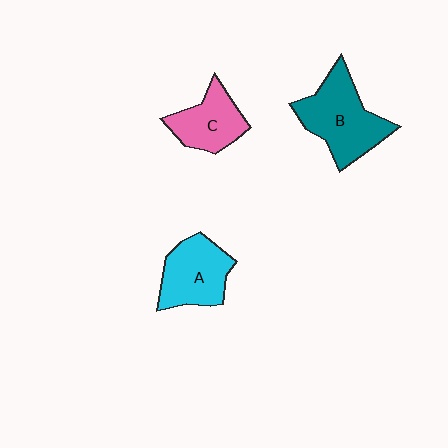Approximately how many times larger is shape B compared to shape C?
Approximately 1.5 times.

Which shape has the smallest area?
Shape C (pink).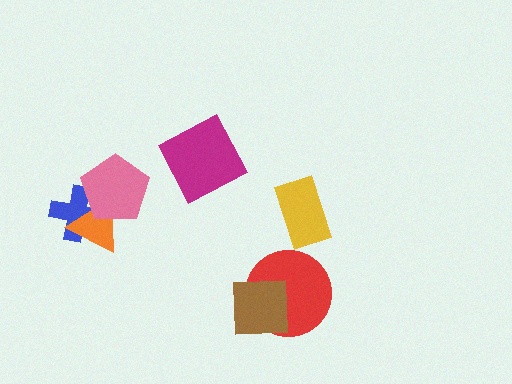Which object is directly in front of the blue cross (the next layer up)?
The orange triangle is directly in front of the blue cross.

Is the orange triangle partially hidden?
Yes, it is partially covered by another shape.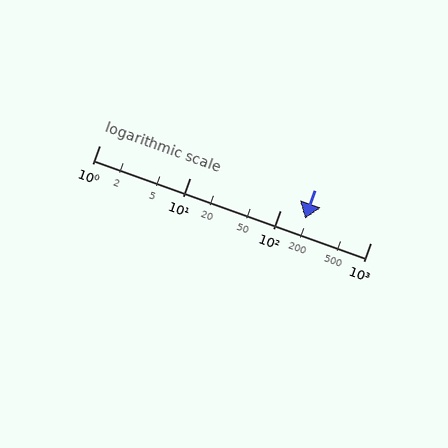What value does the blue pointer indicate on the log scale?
The pointer indicates approximately 190.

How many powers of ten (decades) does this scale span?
The scale spans 3 decades, from 1 to 1000.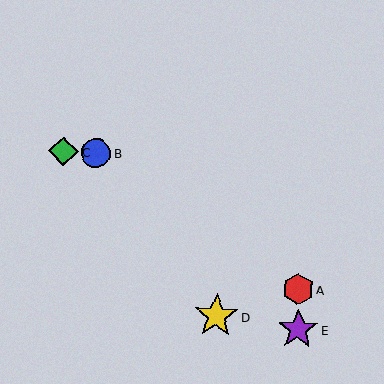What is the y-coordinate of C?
Object C is at y≈151.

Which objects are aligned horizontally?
Objects B, C are aligned horizontally.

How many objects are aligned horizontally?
2 objects (B, C) are aligned horizontally.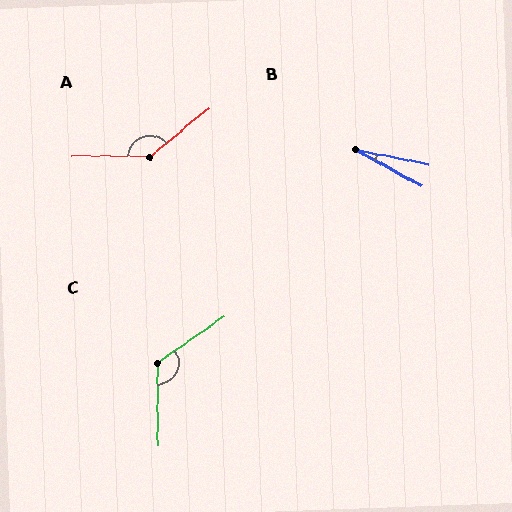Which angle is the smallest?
B, at approximately 17 degrees.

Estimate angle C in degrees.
Approximately 124 degrees.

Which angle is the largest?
A, at approximately 139 degrees.